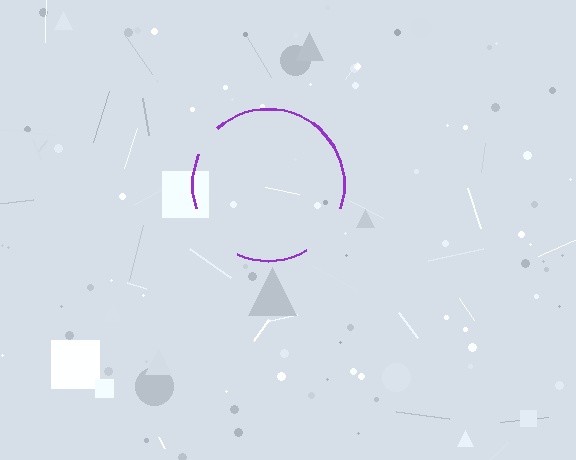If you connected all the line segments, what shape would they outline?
They would outline a circle.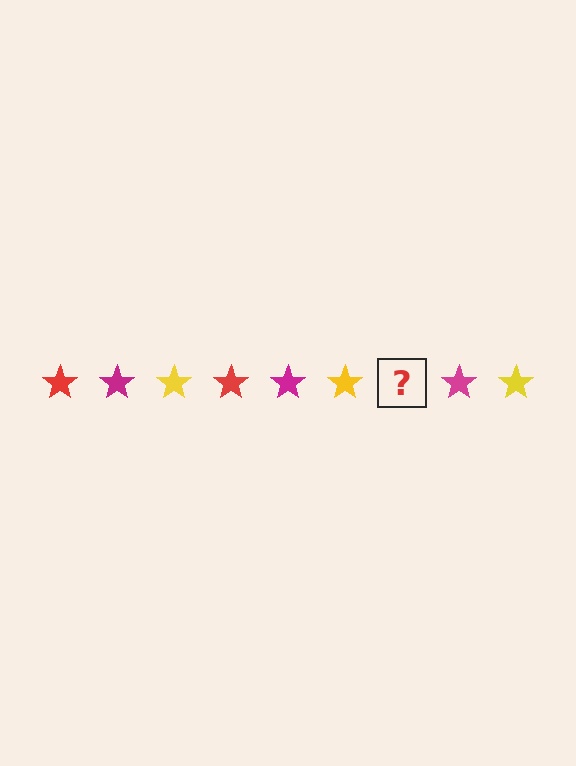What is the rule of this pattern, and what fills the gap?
The rule is that the pattern cycles through red, magenta, yellow stars. The gap should be filled with a red star.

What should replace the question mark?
The question mark should be replaced with a red star.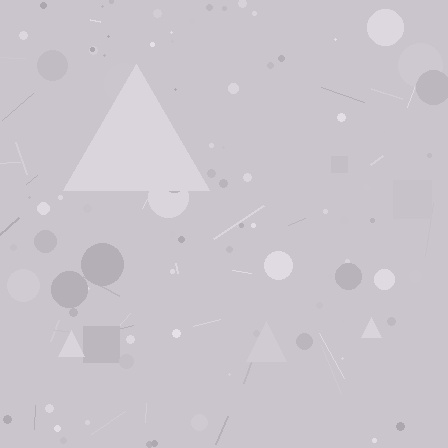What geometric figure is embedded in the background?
A triangle is embedded in the background.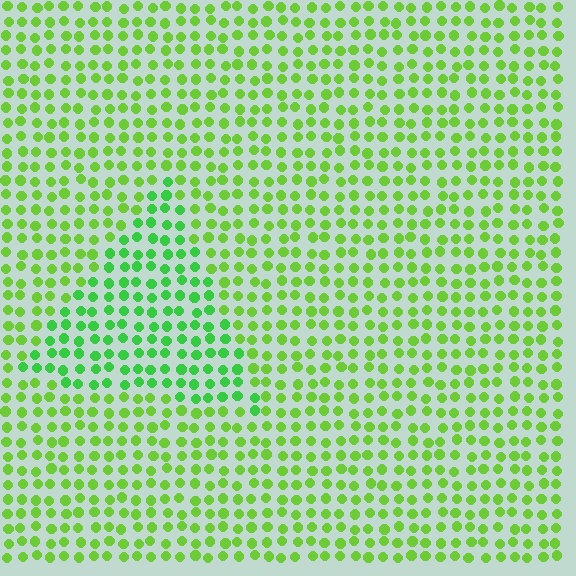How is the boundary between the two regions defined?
The boundary is defined purely by a slight shift in hue (about 27 degrees). Spacing, size, and orientation are identical on both sides.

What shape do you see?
I see a triangle.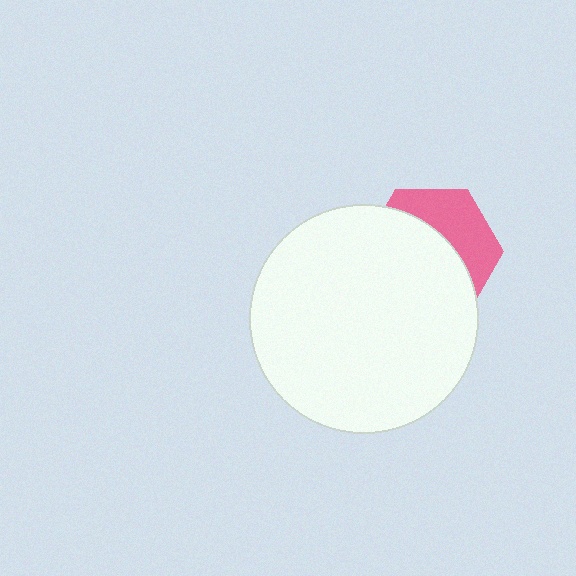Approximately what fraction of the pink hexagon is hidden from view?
Roughly 63% of the pink hexagon is hidden behind the white circle.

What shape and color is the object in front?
The object in front is a white circle.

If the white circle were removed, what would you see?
You would see the complete pink hexagon.